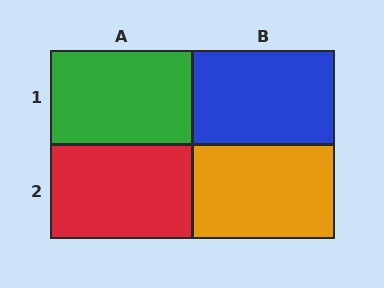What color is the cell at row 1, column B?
Blue.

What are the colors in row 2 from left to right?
Red, orange.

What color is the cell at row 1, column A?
Green.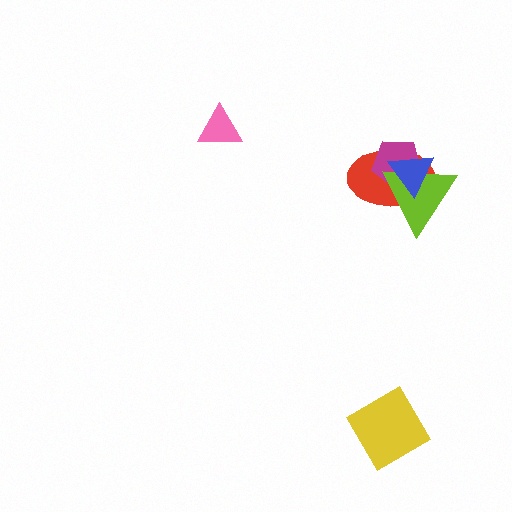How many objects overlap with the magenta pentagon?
3 objects overlap with the magenta pentagon.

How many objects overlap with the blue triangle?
3 objects overlap with the blue triangle.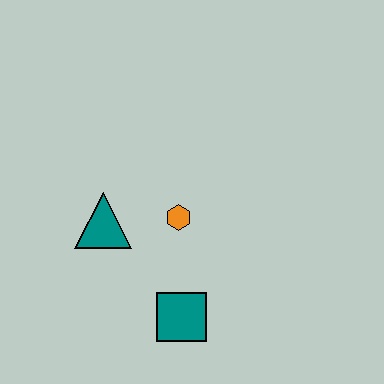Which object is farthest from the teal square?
The teal triangle is farthest from the teal square.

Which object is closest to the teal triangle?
The orange hexagon is closest to the teal triangle.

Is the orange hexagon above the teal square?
Yes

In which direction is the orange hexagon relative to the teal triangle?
The orange hexagon is to the right of the teal triangle.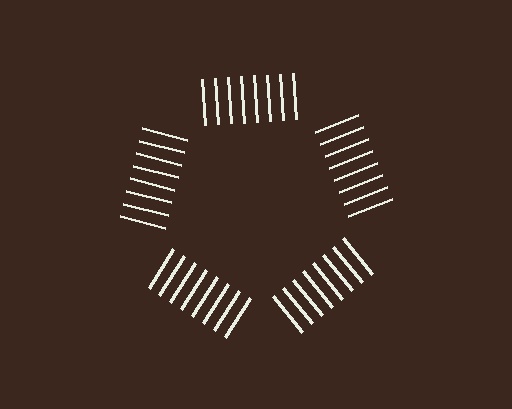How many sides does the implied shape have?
5 sides — the line-ends trace a pentagon.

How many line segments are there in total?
40 — 8 along each of the 5 edges.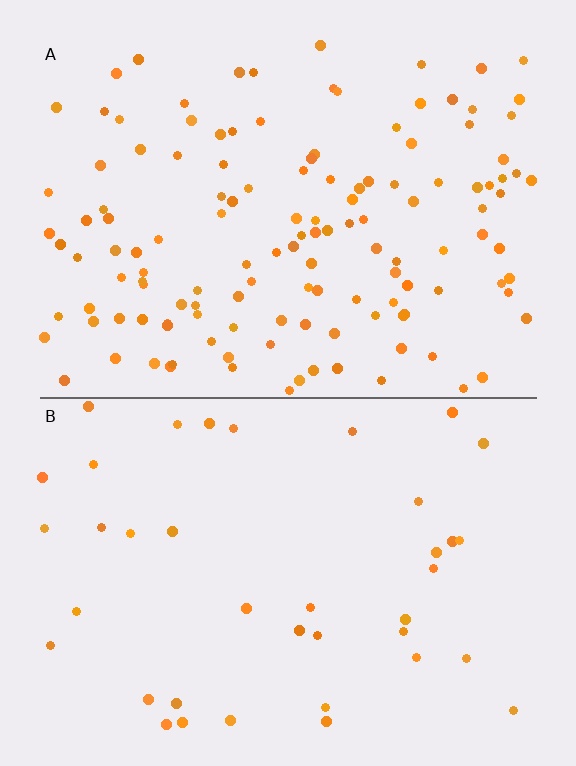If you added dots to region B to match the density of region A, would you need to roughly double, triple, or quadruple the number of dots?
Approximately triple.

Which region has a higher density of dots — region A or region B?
A (the top).